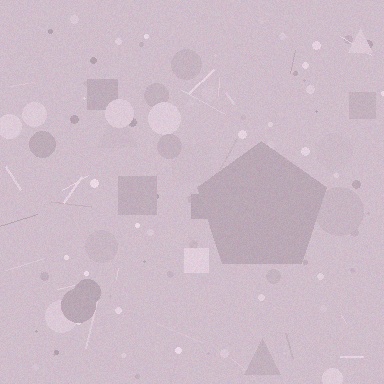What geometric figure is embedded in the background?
A pentagon is embedded in the background.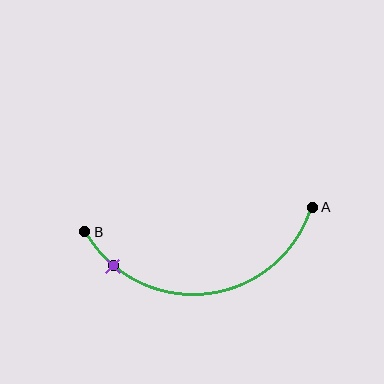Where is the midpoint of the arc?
The arc midpoint is the point on the curve farthest from the straight line joining A and B. It sits below that line.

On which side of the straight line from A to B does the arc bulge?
The arc bulges below the straight line connecting A and B.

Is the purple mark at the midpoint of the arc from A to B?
No. The purple mark lies on the arc but is closer to endpoint B. The arc midpoint would be at the point on the curve equidistant along the arc from both A and B.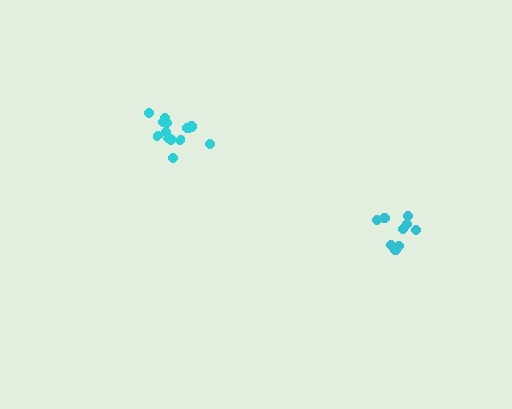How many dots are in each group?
Group 1: 13 dots, Group 2: 10 dots (23 total).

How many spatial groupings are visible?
There are 2 spatial groupings.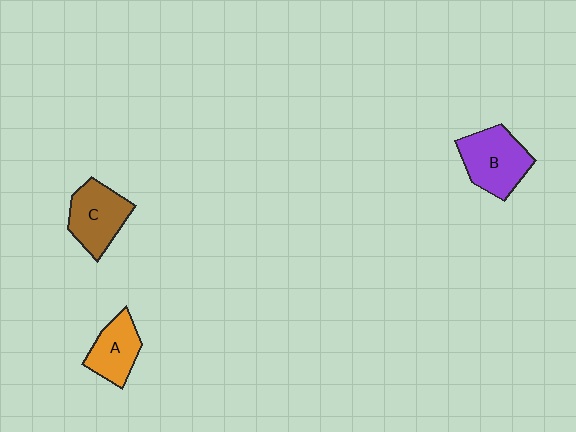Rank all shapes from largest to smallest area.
From largest to smallest: B (purple), C (brown), A (orange).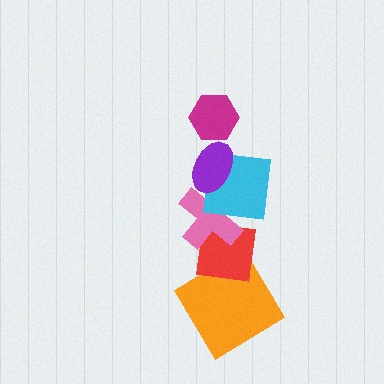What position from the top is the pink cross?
The pink cross is 4th from the top.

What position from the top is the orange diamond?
The orange diamond is 6th from the top.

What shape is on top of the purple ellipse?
The magenta hexagon is on top of the purple ellipse.